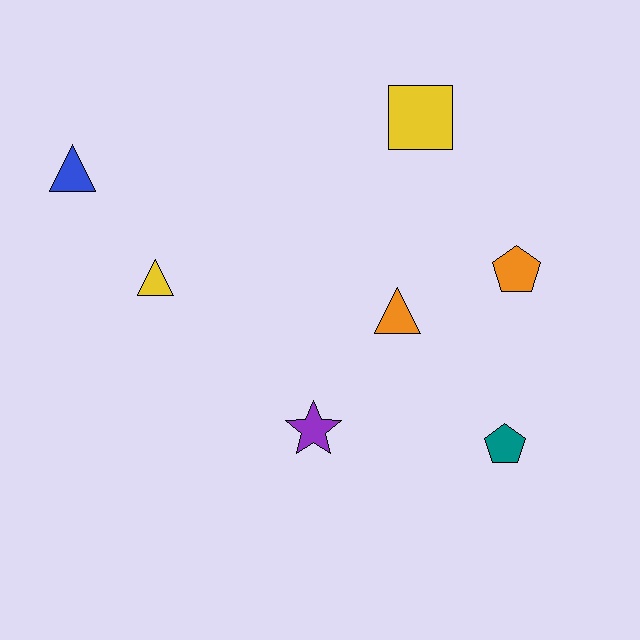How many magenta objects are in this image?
There are no magenta objects.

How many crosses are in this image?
There are no crosses.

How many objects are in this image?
There are 7 objects.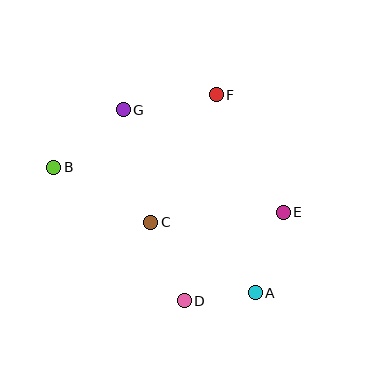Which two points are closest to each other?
Points A and D are closest to each other.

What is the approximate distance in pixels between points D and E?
The distance between D and E is approximately 133 pixels.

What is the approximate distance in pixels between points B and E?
The distance between B and E is approximately 234 pixels.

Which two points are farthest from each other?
Points A and B are farthest from each other.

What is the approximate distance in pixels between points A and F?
The distance between A and F is approximately 202 pixels.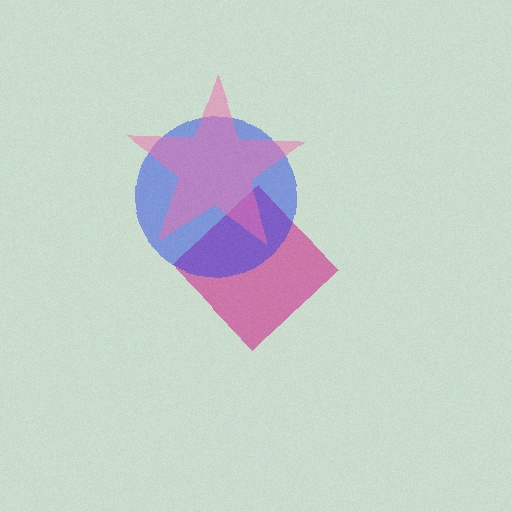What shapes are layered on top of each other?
The layered shapes are: a magenta diamond, a blue circle, a pink star.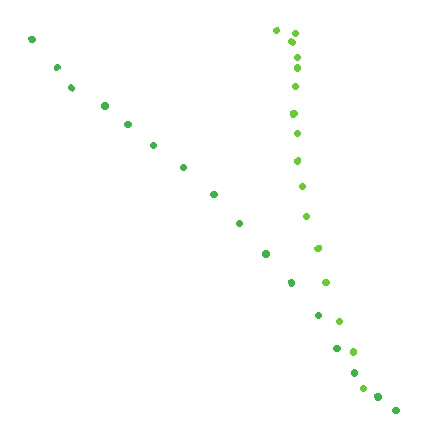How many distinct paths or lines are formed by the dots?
There are 2 distinct paths.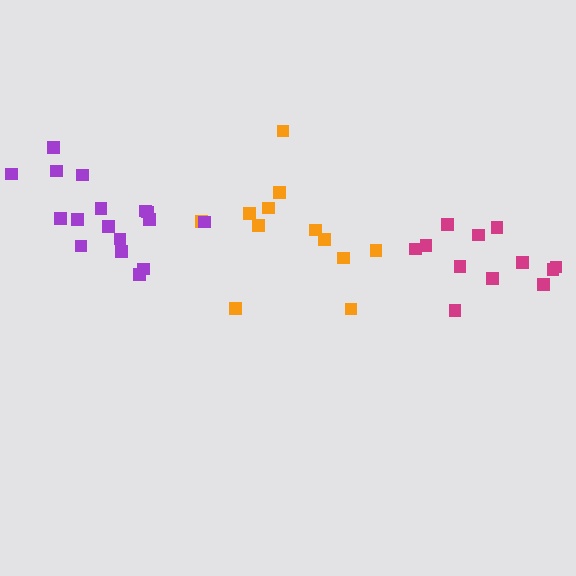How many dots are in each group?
Group 1: 12 dots, Group 2: 12 dots, Group 3: 17 dots (41 total).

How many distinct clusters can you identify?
There are 3 distinct clusters.